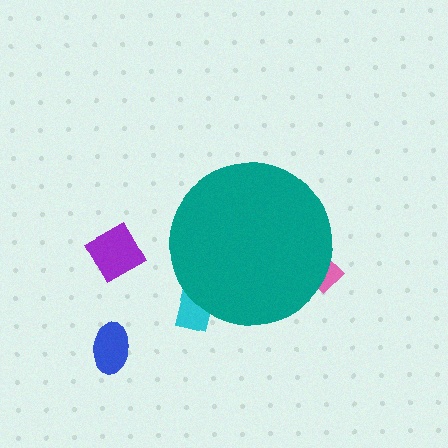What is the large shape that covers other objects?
A teal circle.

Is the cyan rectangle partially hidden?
Yes, the cyan rectangle is partially hidden behind the teal circle.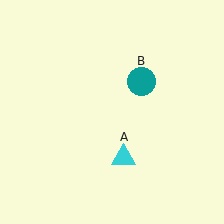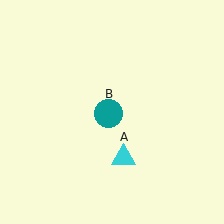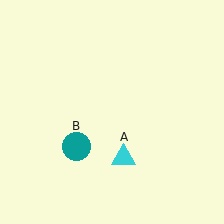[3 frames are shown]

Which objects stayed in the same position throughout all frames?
Cyan triangle (object A) remained stationary.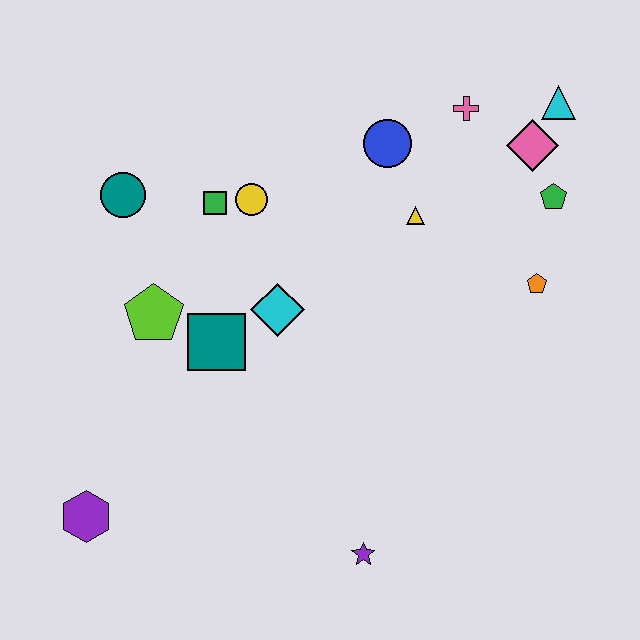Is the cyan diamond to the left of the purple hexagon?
No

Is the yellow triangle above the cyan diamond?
Yes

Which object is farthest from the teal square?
The cyan triangle is farthest from the teal square.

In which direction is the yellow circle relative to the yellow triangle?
The yellow circle is to the left of the yellow triangle.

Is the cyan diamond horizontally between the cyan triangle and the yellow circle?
Yes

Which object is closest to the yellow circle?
The green square is closest to the yellow circle.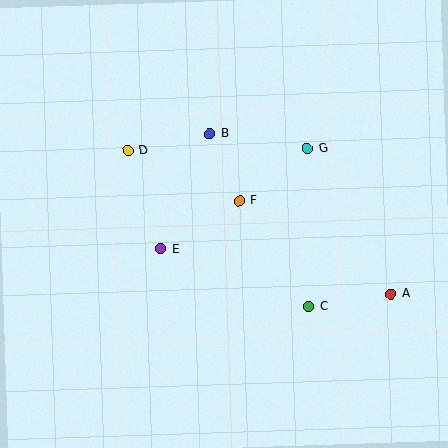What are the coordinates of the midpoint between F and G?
The midpoint between F and G is at (273, 175).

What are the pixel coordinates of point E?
Point E is at (160, 249).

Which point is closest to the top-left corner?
Point D is closest to the top-left corner.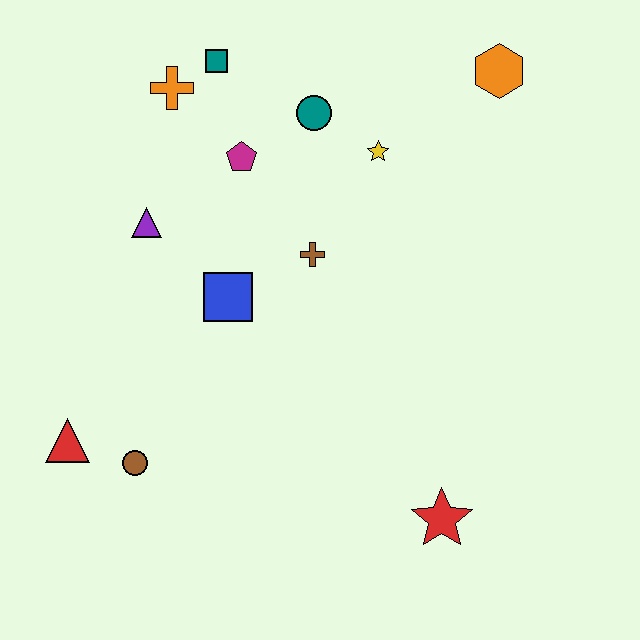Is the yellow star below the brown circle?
No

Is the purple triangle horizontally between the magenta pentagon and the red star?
No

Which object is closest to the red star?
The brown cross is closest to the red star.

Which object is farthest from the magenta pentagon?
The red star is farthest from the magenta pentagon.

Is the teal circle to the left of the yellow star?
Yes